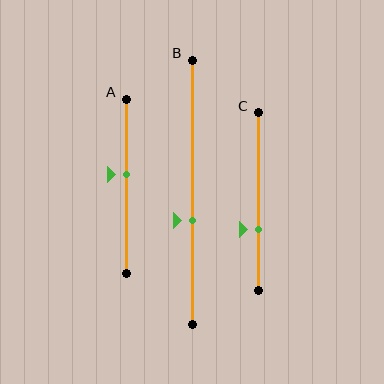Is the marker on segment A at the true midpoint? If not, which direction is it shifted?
No, the marker on segment A is shifted upward by about 7% of the segment length.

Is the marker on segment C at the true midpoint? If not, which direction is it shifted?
No, the marker on segment C is shifted downward by about 16% of the segment length.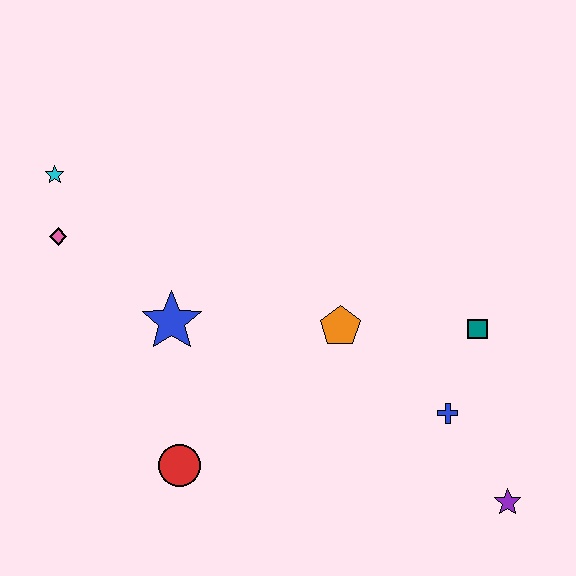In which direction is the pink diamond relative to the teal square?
The pink diamond is to the left of the teal square.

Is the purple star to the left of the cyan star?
No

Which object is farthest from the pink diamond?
The purple star is farthest from the pink diamond.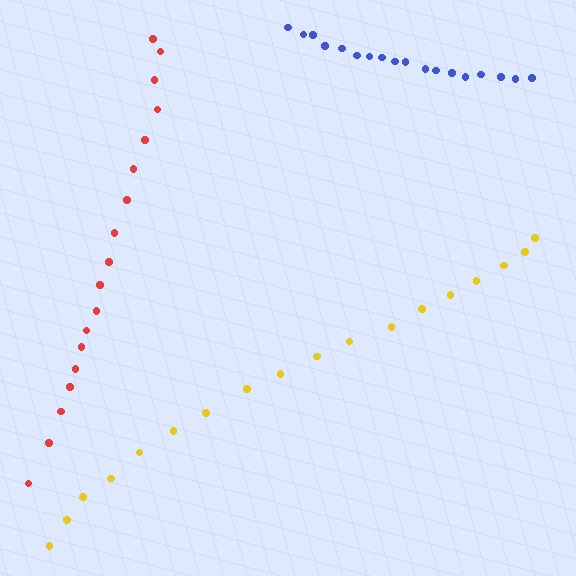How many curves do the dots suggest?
There are 3 distinct paths.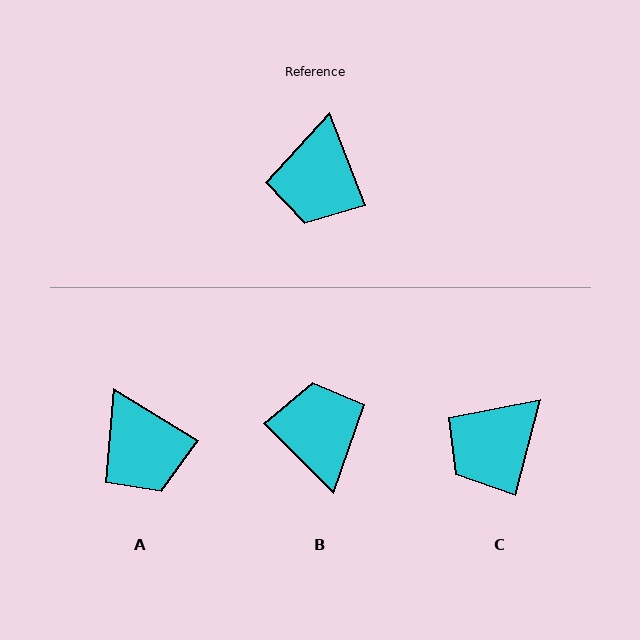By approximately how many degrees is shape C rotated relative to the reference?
Approximately 36 degrees clockwise.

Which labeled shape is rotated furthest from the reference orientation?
B, about 157 degrees away.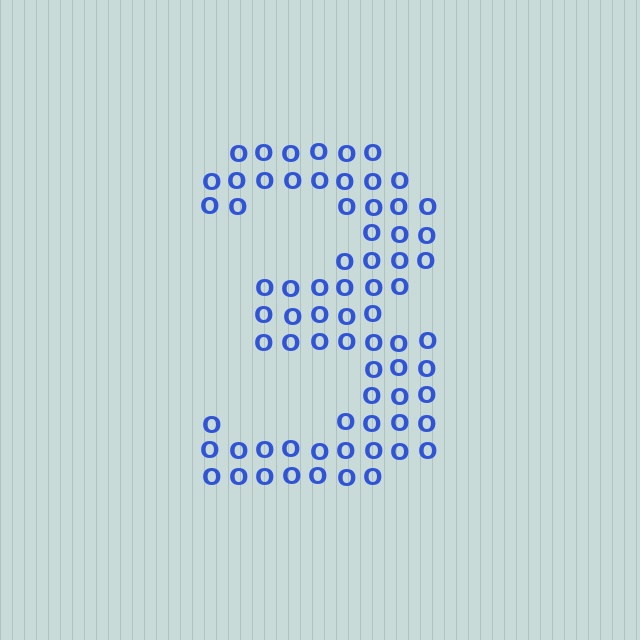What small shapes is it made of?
It is made of small letter O's.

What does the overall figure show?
The overall figure shows the digit 3.